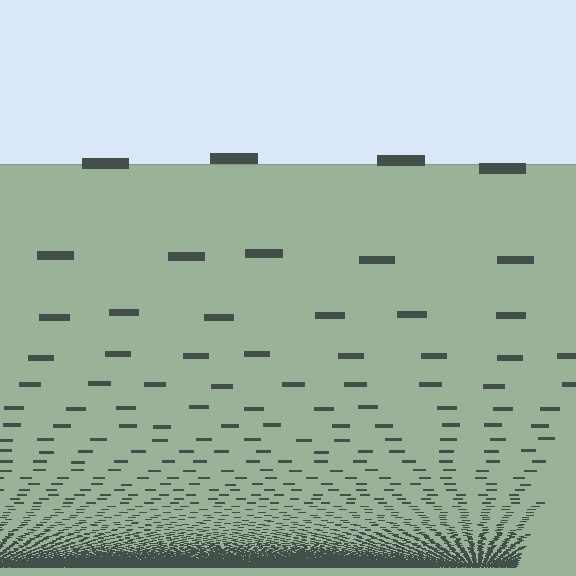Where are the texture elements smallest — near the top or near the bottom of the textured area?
Near the bottom.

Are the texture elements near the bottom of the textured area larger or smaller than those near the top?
Smaller. The gradient is inverted — elements near the bottom are smaller and denser.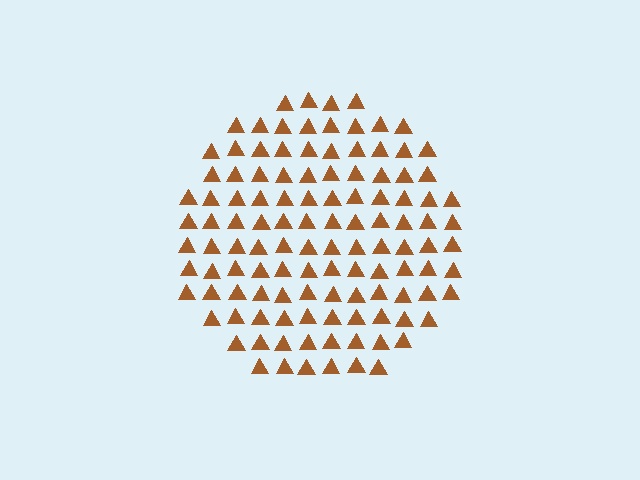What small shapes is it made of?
It is made of small triangles.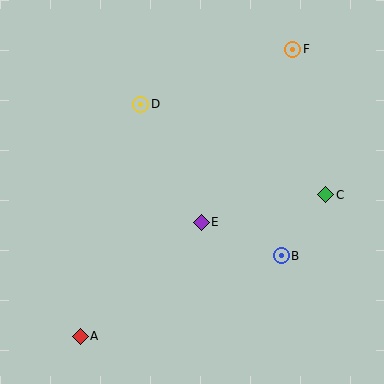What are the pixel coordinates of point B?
Point B is at (281, 256).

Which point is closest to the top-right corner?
Point F is closest to the top-right corner.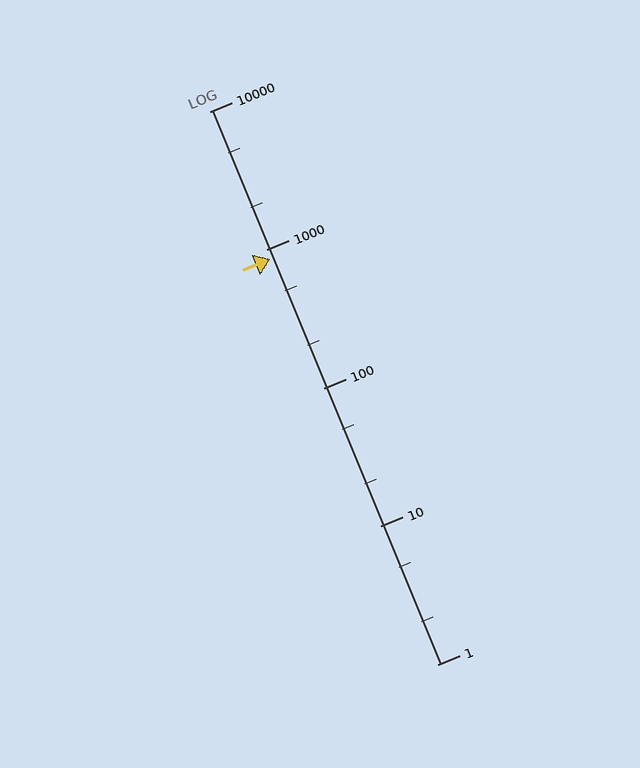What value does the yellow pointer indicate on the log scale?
The pointer indicates approximately 860.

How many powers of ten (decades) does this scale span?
The scale spans 4 decades, from 1 to 10000.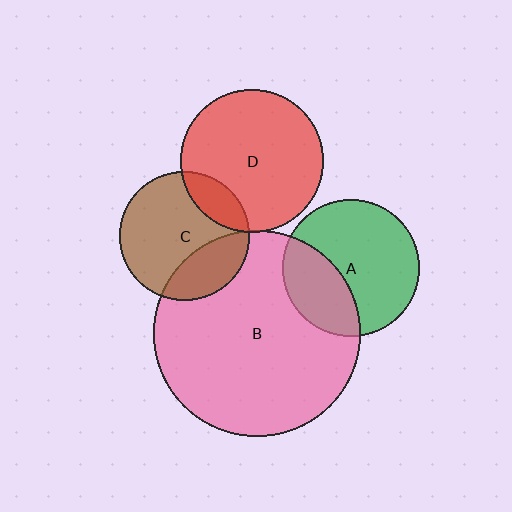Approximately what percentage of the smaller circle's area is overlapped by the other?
Approximately 35%.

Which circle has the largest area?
Circle B (pink).